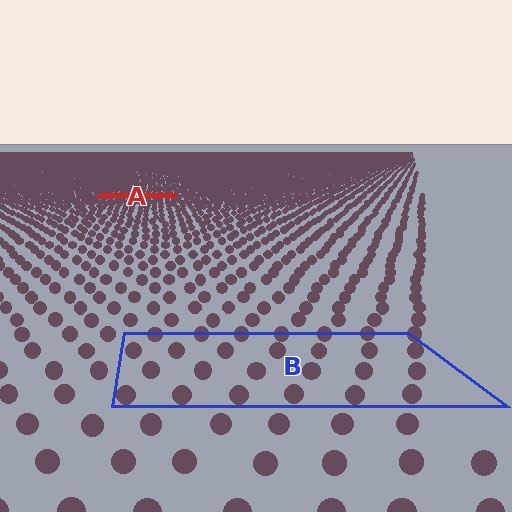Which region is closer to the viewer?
Region B is closer. The texture elements there are larger and more spread out.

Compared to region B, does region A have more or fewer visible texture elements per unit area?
Region A has more texture elements per unit area — they are packed more densely because it is farther away.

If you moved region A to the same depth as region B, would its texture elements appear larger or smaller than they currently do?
They would appear larger. At a closer depth, the same texture elements are projected at a bigger on-screen size.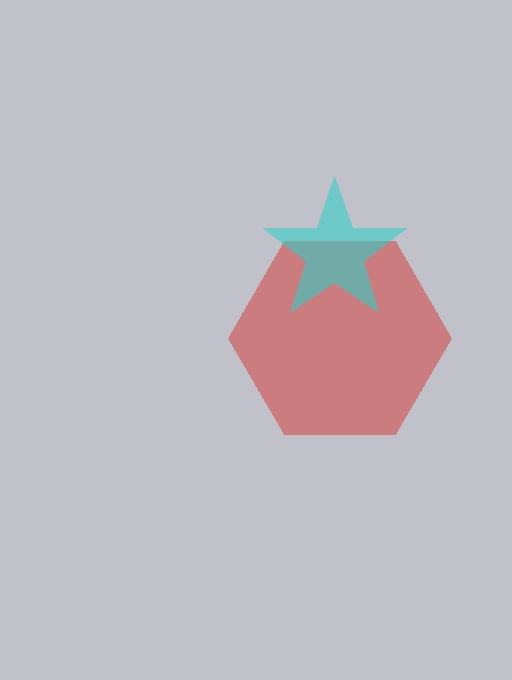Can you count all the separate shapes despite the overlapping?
Yes, there are 2 separate shapes.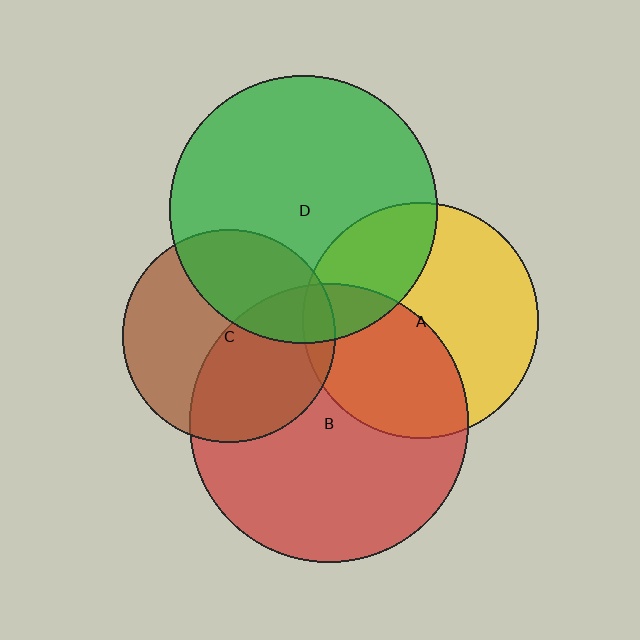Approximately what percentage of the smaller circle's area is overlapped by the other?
Approximately 5%.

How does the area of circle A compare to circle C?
Approximately 1.2 times.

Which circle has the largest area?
Circle B (red).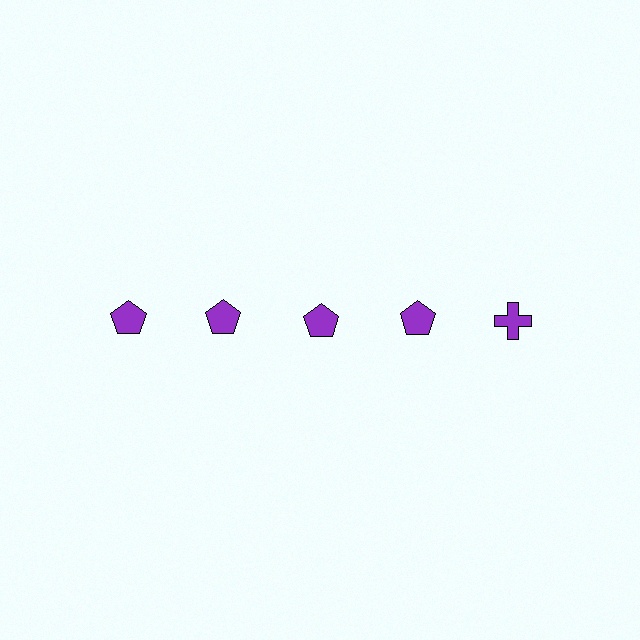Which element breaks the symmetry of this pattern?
The purple cross in the top row, rightmost column breaks the symmetry. All other shapes are purple pentagons.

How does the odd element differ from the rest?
It has a different shape: cross instead of pentagon.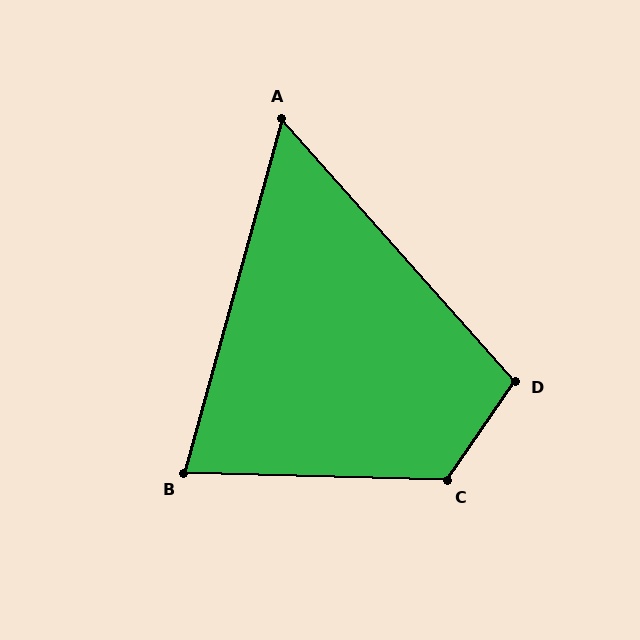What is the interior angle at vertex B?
Approximately 76 degrees (acute).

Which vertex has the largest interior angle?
C, at approximately 123 degrees.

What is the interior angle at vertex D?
Approximately 104 degrees (obtuse).